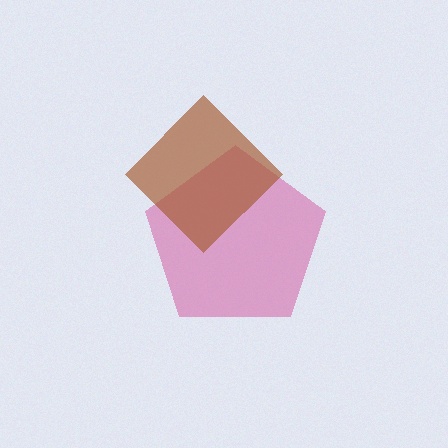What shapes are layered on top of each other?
The layered shapes are: a magenta pentagon, a brown diamond.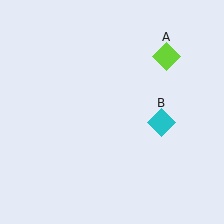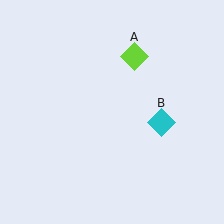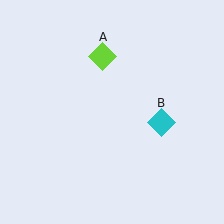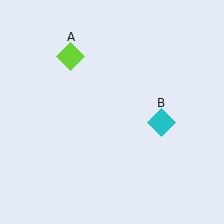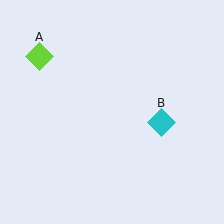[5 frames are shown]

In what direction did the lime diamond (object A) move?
The lime diamond (object A) moved left.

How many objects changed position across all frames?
1 object changed position: lime diamond (object A).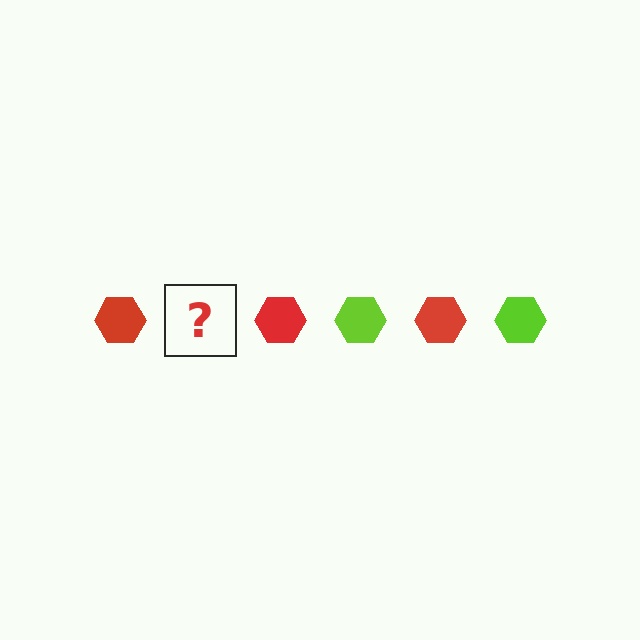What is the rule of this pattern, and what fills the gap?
The rule is that the pattern cycles through red, lime hexagons. The gap should be filled with a lime hexagon.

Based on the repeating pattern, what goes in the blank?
The blank should be a lime hexagon.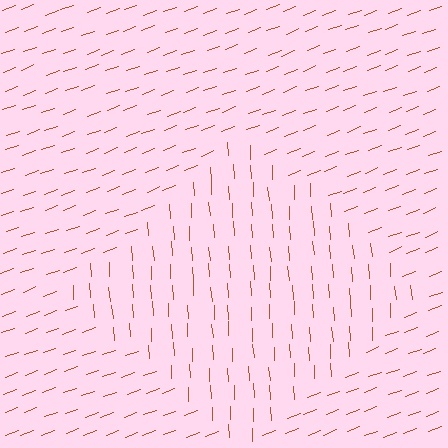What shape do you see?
I see a diamond.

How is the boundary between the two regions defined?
The boundary is defined purely by a change in line orientation (approximately 73 degrees difference). All lines are the same color and thickness.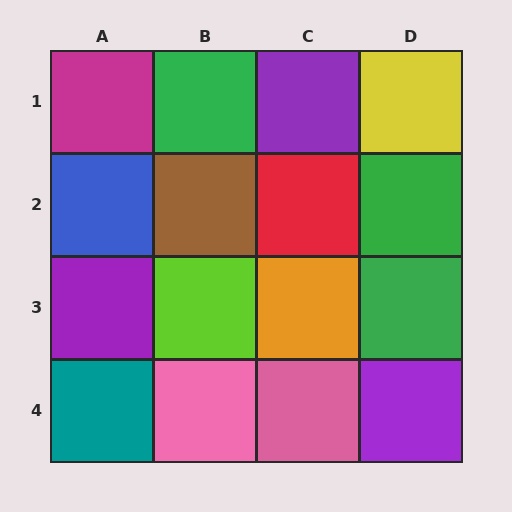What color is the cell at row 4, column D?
Purple.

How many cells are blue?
1 cell is blue.